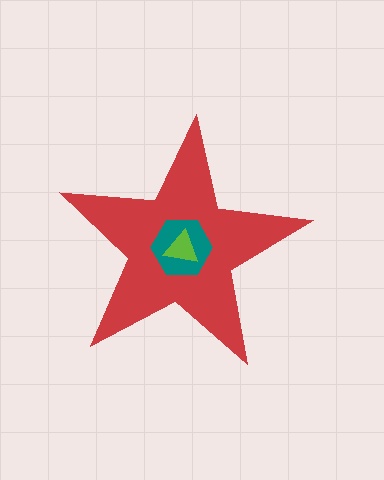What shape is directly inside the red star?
The teal hexagon.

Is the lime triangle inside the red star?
Yes.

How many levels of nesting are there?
3.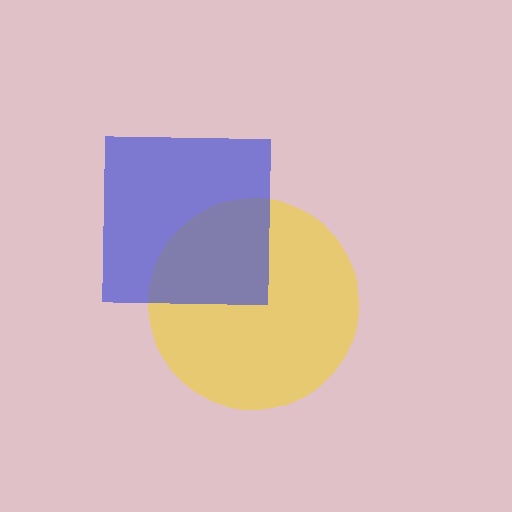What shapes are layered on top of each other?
The layered shapes are: a yellow circle, a blue square.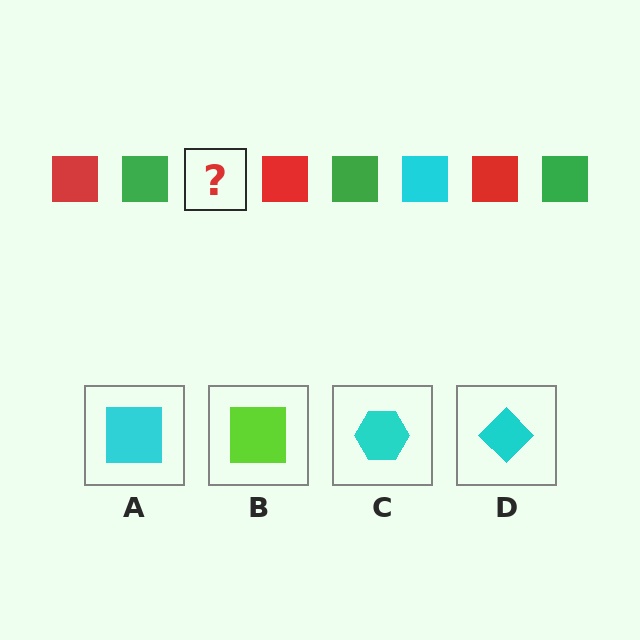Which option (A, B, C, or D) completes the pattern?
A.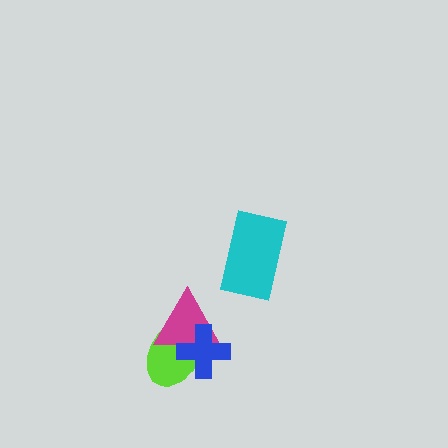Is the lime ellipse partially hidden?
Yes, it is partially covered by another shape.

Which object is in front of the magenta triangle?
The blue cross is in front of the magenta triangle.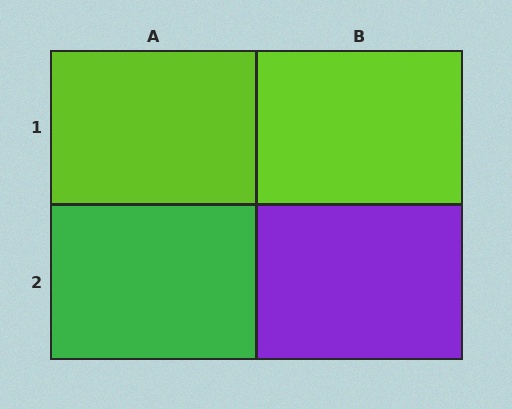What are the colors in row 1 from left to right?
Lime, lime.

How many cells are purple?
1 cell is purple.